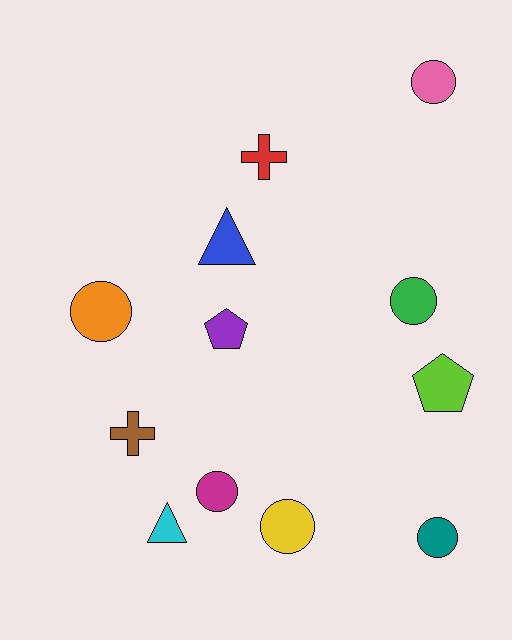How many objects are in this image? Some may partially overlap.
There are 12 objects.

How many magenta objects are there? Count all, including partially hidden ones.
There is 1 magenta object.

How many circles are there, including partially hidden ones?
There are 6 circles.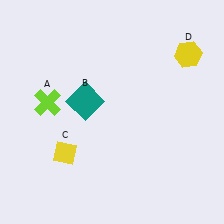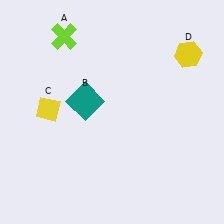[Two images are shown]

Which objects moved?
The objects that moved are: the lime cross (A), the yellow diamond (C).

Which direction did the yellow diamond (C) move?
The yellow diamond (C) moved up.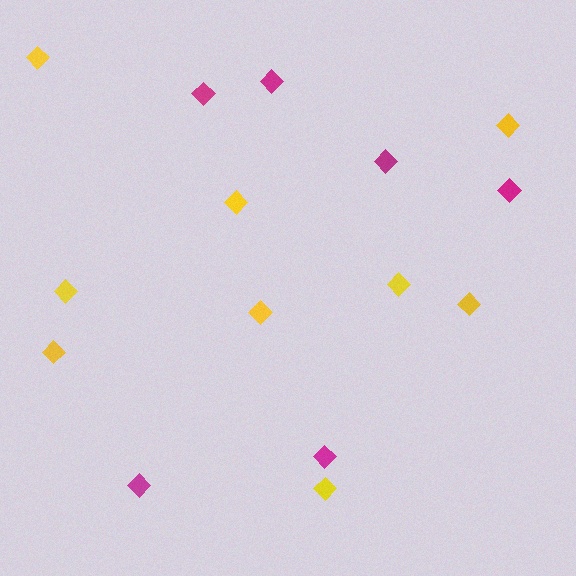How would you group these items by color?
There are 2 groups: one group of magenta diamonds (6) and one group of yellow diamonds (9).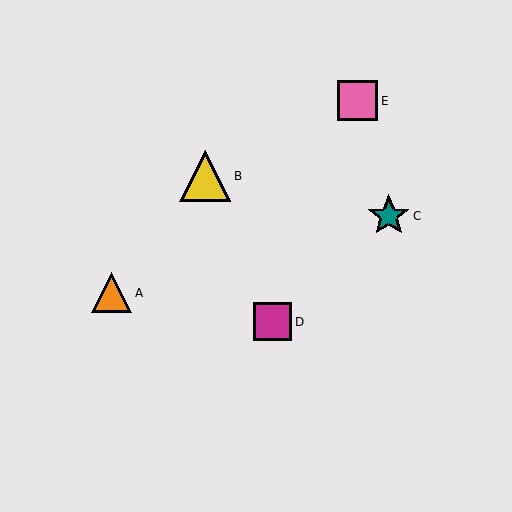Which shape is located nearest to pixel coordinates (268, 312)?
The magenta square (labeled D) at (273, 322) is nearest to that location.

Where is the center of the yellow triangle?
The center of the yellow triangle is at (205, 176).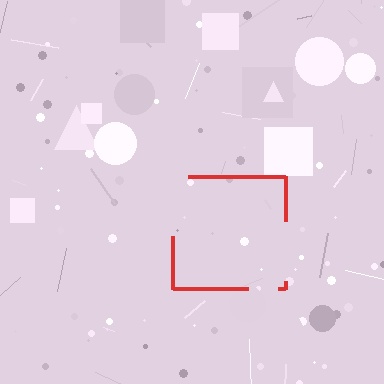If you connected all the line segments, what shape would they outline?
They would outline a square.